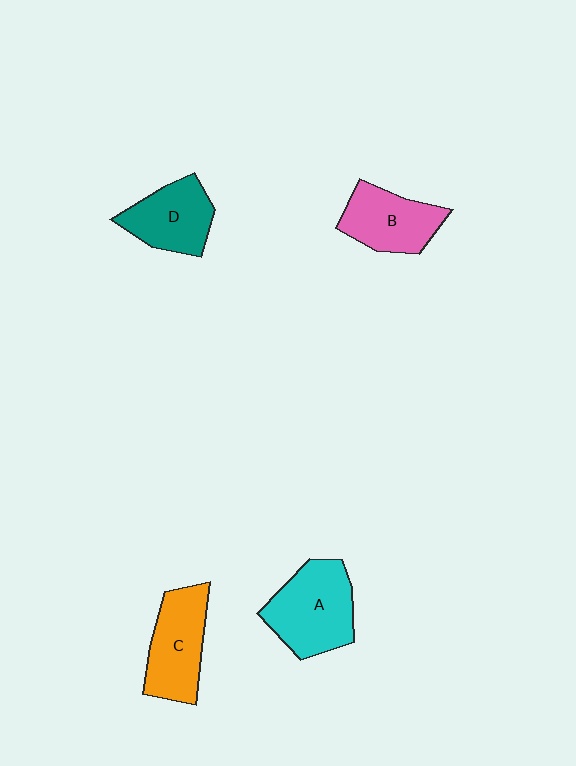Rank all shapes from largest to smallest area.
From largest to smallest: A (cyan), C (orange), B (pink), D (teal).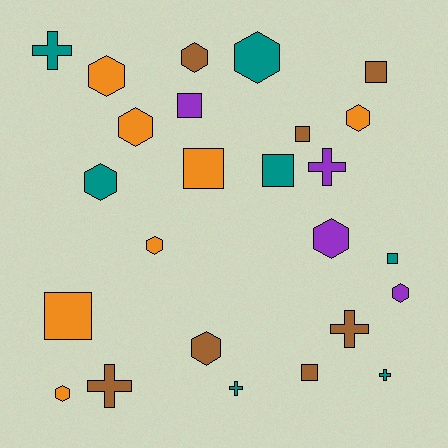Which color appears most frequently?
Brown, with 7 objects.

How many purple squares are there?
There is 1 purple square.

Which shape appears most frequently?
Hexagon, with 11 objects.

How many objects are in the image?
There are 25 objects.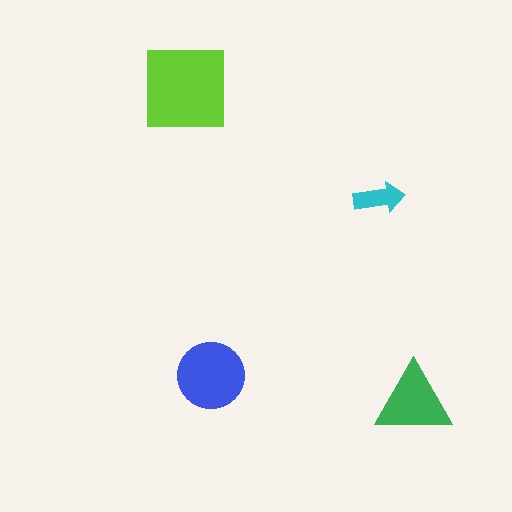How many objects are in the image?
There are 4 objects in the image.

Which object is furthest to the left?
The lime square is leftmost.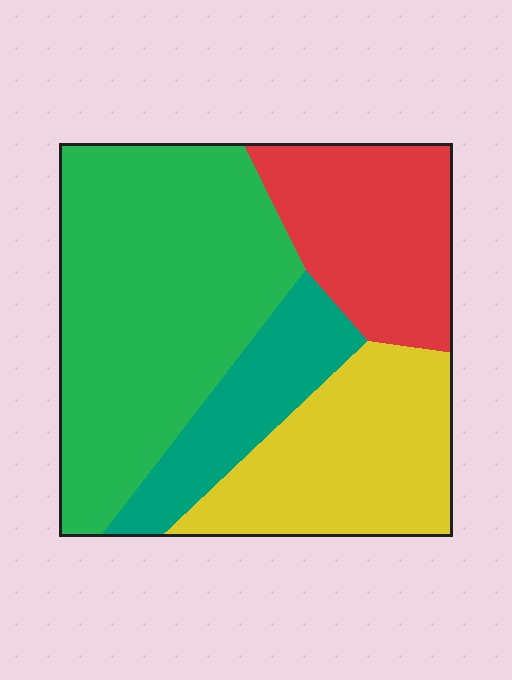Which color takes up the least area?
Teal, at roughly 15%.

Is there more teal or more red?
Red.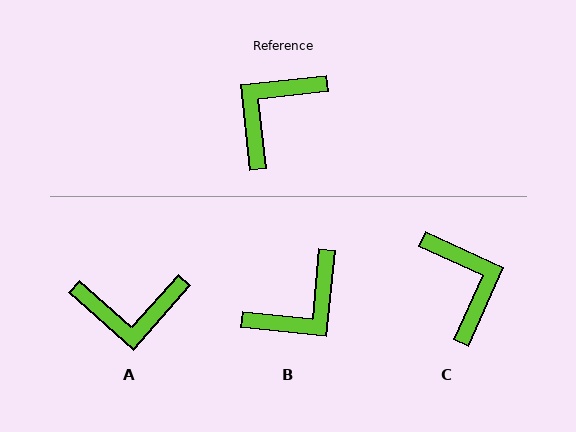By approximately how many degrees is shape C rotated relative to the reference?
Approximately 121 degrees clockwise.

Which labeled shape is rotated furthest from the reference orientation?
B, about 168 degrees away.